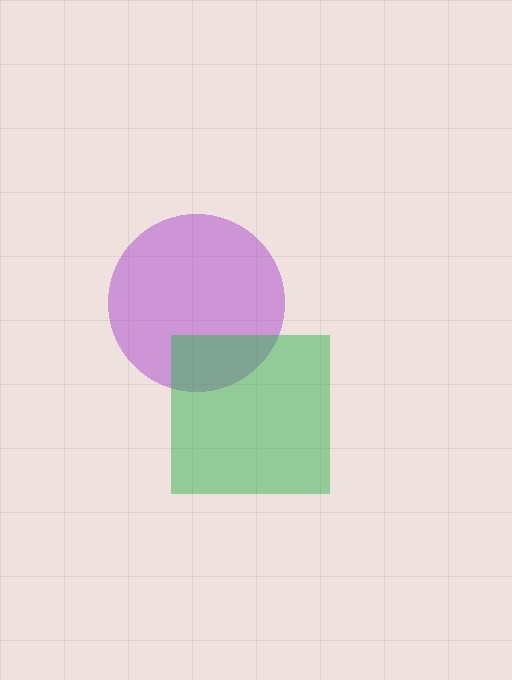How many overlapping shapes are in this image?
There are 2 overlapping shapes in the image.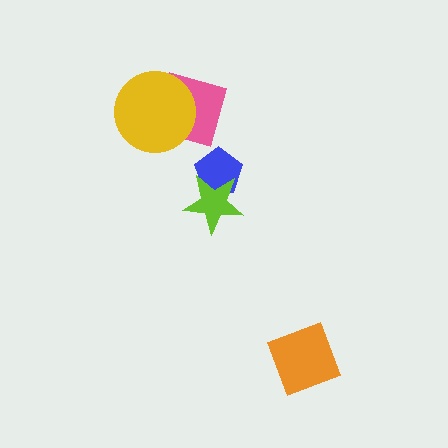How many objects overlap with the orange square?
0 objects overlap with the orange square.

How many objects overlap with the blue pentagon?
1 object overlaps with the blue pentagon.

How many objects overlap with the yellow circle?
1 object overlaps with the yellow circle.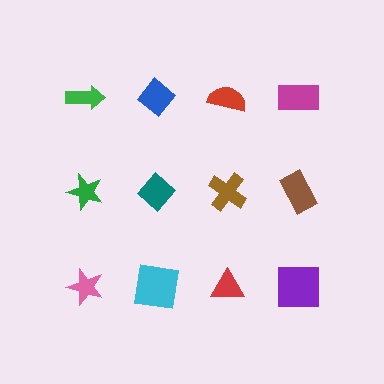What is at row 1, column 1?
A green arrow.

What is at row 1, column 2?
A blue diamond.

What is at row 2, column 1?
A green star.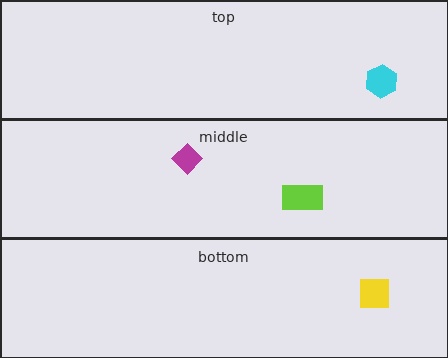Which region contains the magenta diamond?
The middle region.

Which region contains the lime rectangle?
The middle region.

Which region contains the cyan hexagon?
The top region.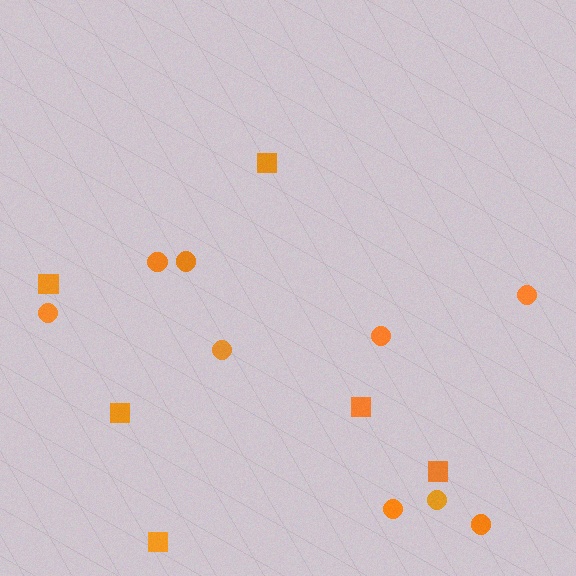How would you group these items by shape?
There are 2 groups: one group of squares (6) and one group of circles (9).